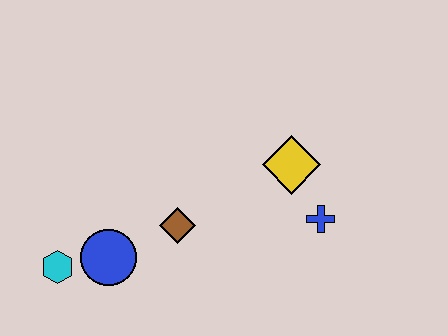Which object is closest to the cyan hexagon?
The blue circle is closest to the cyan hexagon.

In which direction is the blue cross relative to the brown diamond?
The blue cross is to the right of the brown diamond.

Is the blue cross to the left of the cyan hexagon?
No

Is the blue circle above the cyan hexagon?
Yes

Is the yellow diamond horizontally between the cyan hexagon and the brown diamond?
No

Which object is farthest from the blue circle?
The blue cross is farthest from the blue circle.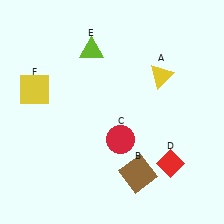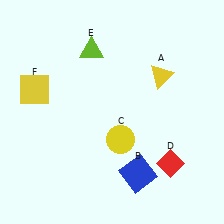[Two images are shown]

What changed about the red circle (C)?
In Image 1, C is red. In Image 2, it changed to yellow.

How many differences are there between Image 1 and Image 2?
There are 2 differences between the two images.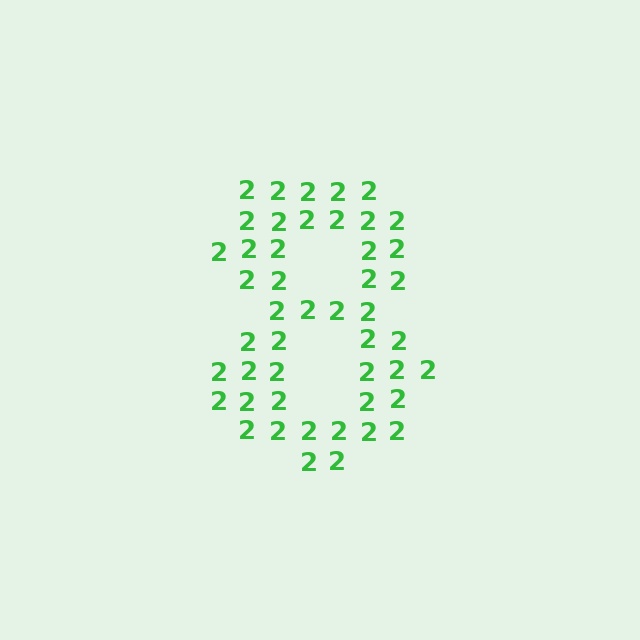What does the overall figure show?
The overall figure shows the digit 8.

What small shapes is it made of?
It is made of small digit 2's.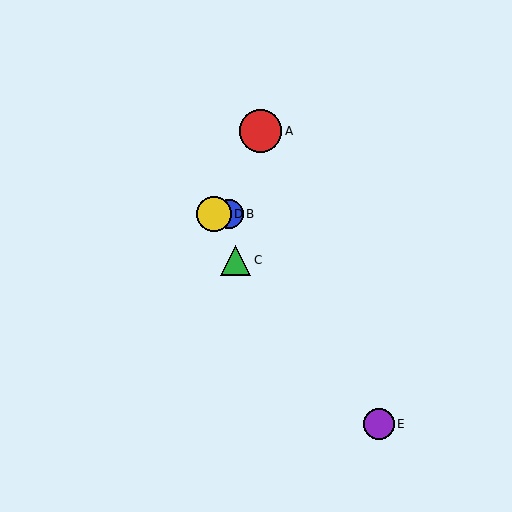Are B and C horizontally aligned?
No, B is at y≈214 and C is at y≈260.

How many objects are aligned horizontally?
2 objects (B, D) are aligned horizontally.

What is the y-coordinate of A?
Object A is at y≈131.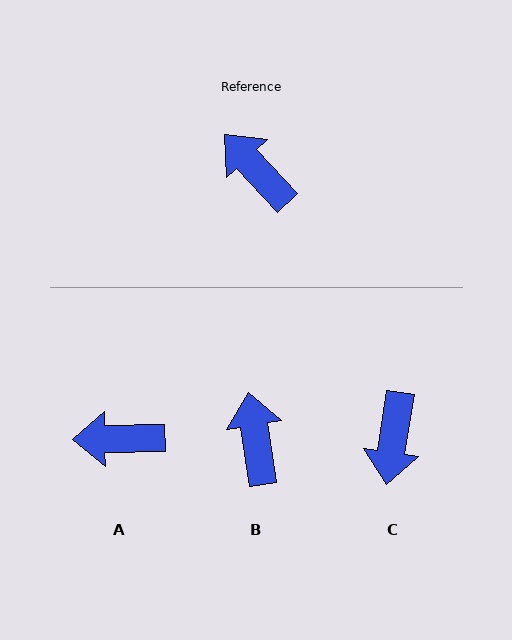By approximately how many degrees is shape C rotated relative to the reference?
Approximately 128 degrees counter-clockwise.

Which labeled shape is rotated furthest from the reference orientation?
C, about 128 degrees away.